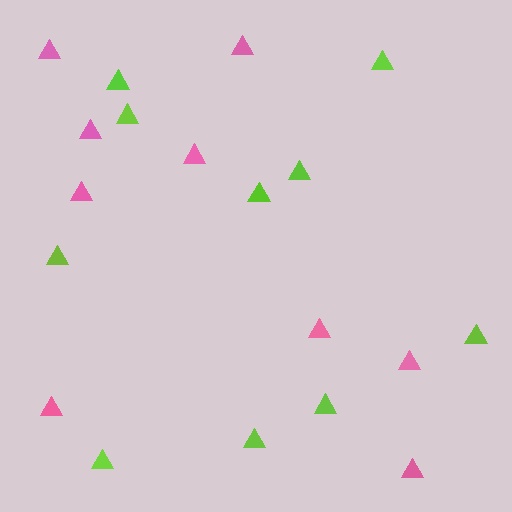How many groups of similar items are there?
There are 2 groups: one group of pink triangles (9) and one group of lime triangles (10).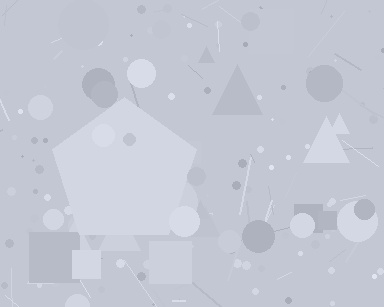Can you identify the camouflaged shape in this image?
The camouflaged shape is a pentagon.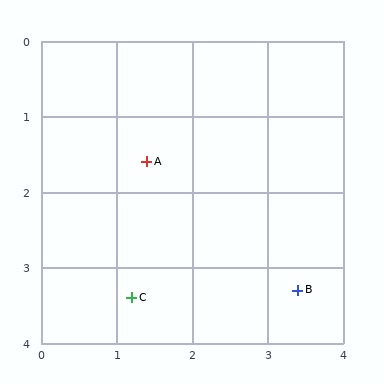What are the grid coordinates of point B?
Point B is at approximately (3.4, 3.3).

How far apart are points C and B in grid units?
Points C and B are about 2.2 grid units apart.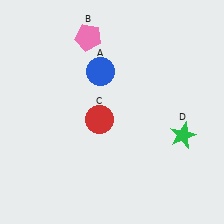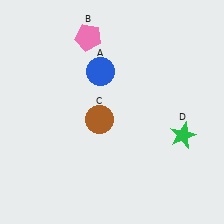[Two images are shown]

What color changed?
The circle (C) changed from red in Image 1 to brown in Image 2.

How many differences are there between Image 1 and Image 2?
There is 1 difference between the two images.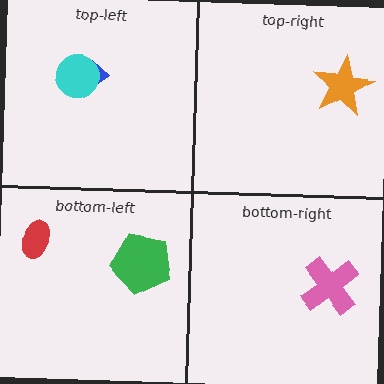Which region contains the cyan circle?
The top-left region.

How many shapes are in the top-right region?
1.